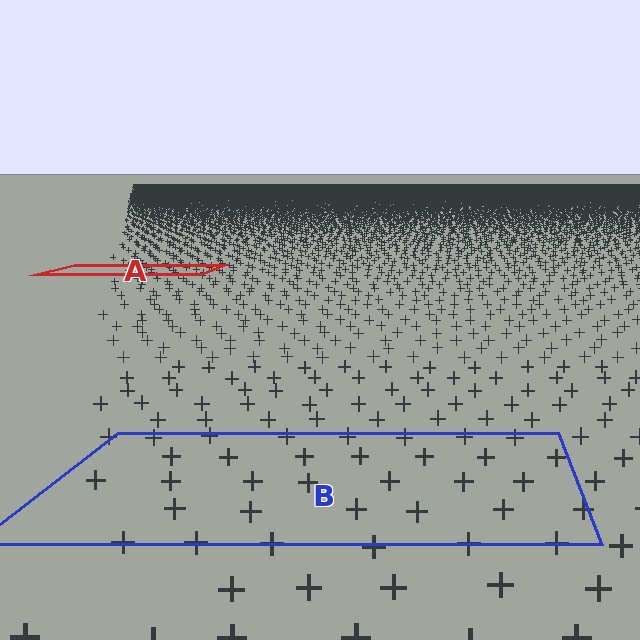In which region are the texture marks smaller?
The texture marks are smaller in region A, because it is farther away.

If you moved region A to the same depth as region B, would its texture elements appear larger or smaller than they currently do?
They would appear larger. At a closer depth, the same texture elements are projected at a bigger on-screen size.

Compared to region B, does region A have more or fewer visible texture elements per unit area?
Region A has more texture elements per unit area — they are packed more densely because it is farther away.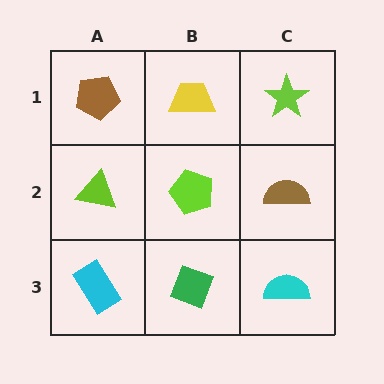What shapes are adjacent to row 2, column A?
A brown pentagon (row 1, column A), a cyan rectangle (row 3, column A), a lime pentagon (row 2, column B).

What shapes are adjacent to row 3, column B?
A lime pentagon (row 2, column B), a cyan rectangle (row 3, column A), a cyan semicircle (row 3, column C).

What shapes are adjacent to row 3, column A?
A lime triangle (row 2, column A), a green diamond (row 3, column B).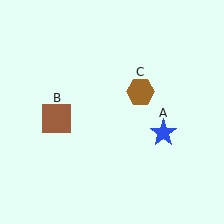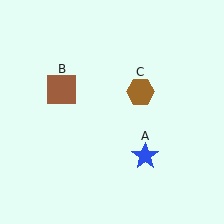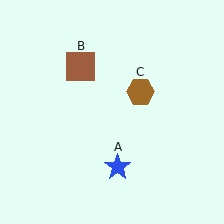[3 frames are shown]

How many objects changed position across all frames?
2 objects changed position: blue star (object A), brown square (object B).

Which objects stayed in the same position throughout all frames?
Brown hexagon (object C) remained stationary.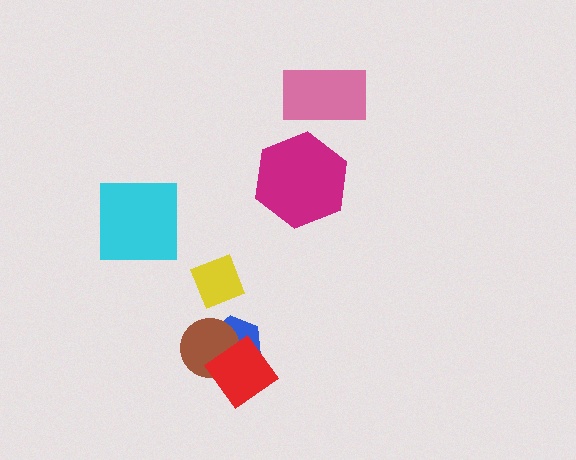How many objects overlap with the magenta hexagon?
0 objects overlap with the magenta hexagon.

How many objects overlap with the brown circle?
2 objects overlap with the brown circle.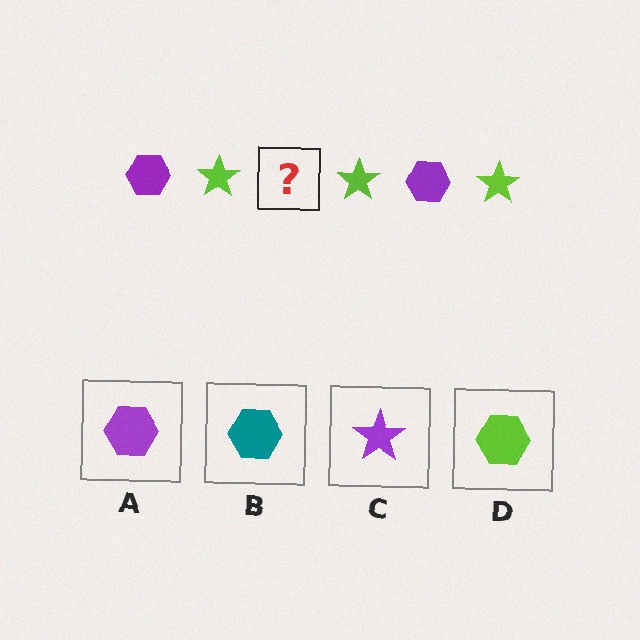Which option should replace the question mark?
Option A.